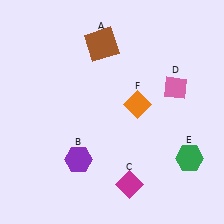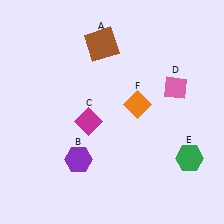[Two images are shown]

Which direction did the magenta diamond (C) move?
The magenta diamond (C) moved up.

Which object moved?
The magenta diamond (C) moved up.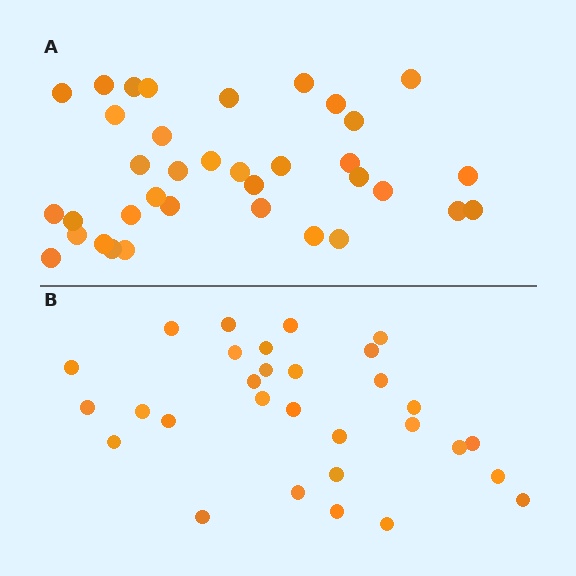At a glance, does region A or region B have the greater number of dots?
Region A (the top region) has more dots.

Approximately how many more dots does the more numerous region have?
Region A has about 6 more dots than region B.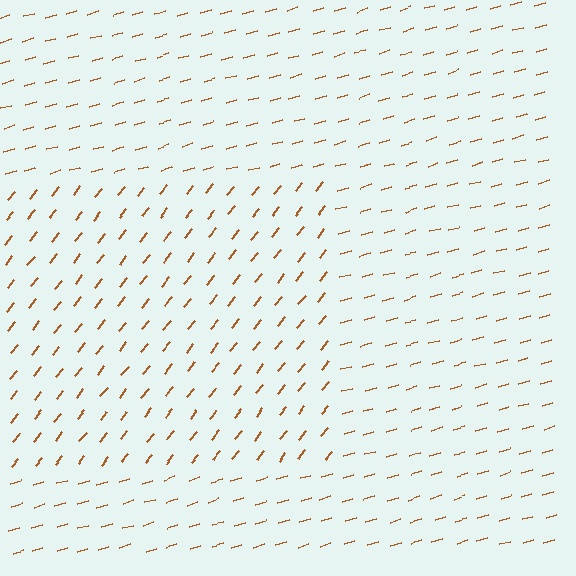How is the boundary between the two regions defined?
The boundary is defined purely by a change in line orientation (approximately 35 degrees difference). All lines are the same color and thickness.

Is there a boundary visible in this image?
Yes, there is a texture boundary formed by a change in line orientation.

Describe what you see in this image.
The image is filled with small brown line segments. A rectangle region in the image has lines oriented differently from the surrounding lines, creating a visible texture boundary.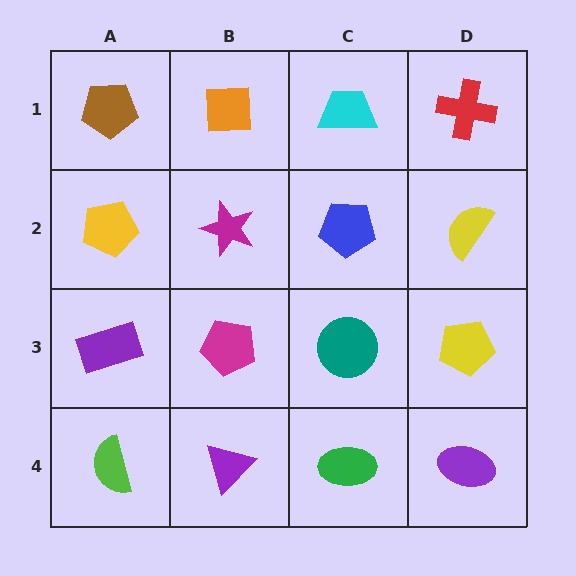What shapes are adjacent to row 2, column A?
A brown pentagon (row 1, column A), a purple rectangle (row 3, column A), a magenta star (row 2, column B).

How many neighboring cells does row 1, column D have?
2.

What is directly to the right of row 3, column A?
A magenta pentagon.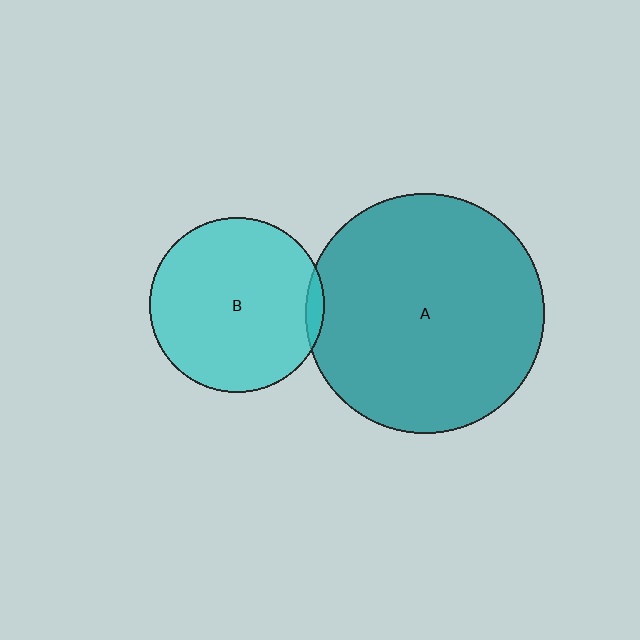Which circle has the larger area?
Circle A (teal).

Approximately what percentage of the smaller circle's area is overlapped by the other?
Approximately 5%.